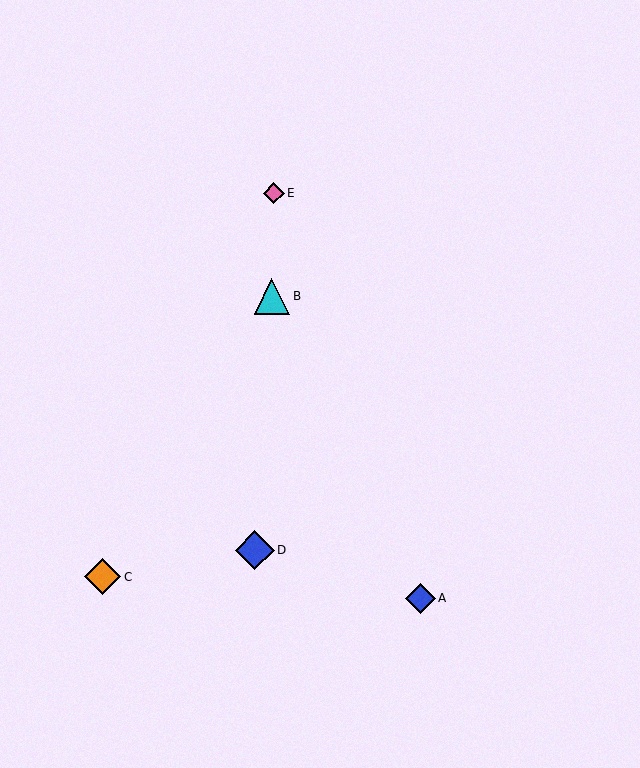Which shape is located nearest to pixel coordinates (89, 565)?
The orange diamond (labeled C) at (103, 577) is nearest to that location.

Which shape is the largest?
The blue diamond (labeled D) is the largest.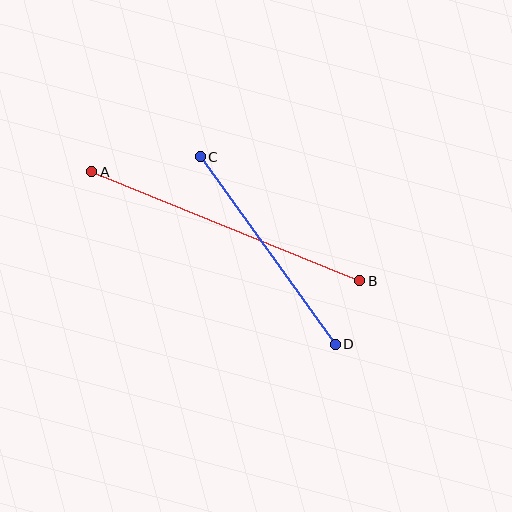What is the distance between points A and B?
The distance is approximately 289 pixels.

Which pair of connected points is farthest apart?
Points A and B are farthest apart.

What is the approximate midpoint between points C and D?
The midpoint is at approximately (268, 250) pixels.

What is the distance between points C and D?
The distance is approximately 231 pixels.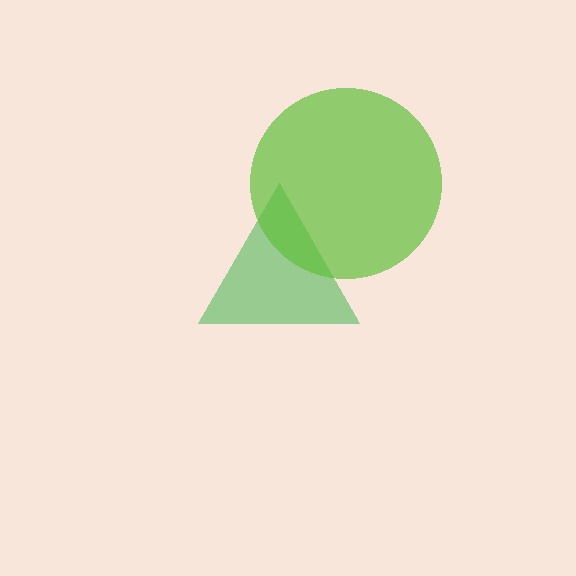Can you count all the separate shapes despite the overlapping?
Yes, there are 2 separate shapes.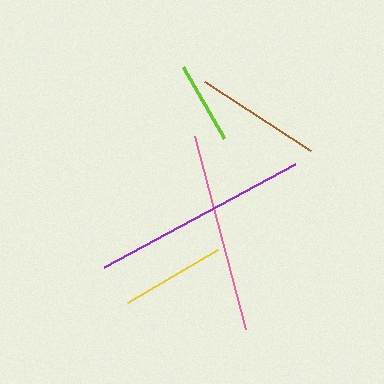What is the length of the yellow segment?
The yellow segment is approximately 104 pixels long.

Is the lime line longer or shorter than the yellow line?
The yellow line is longer than the lime line.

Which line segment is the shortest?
The lime line is the shortest at approximately 81 pixels.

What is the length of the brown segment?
The brown segment is approximately 127 pixels long.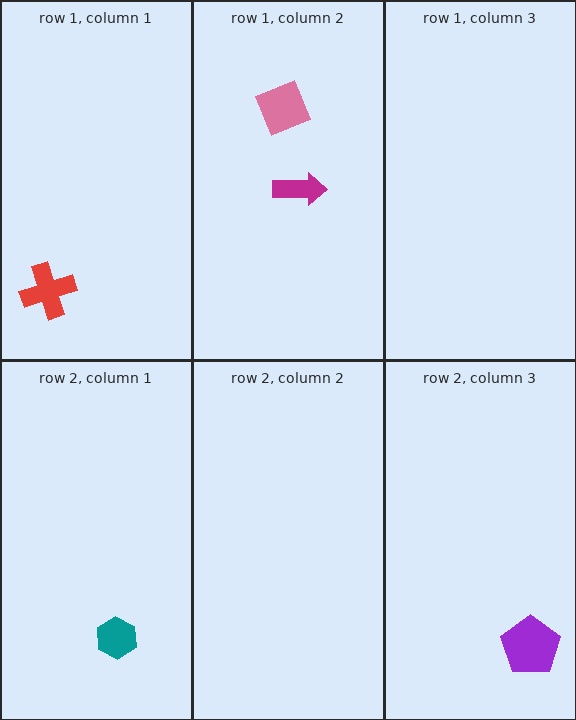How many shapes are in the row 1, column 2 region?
2.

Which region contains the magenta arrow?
The row 1, column 2 region.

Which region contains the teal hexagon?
The row 2, column 1 region.